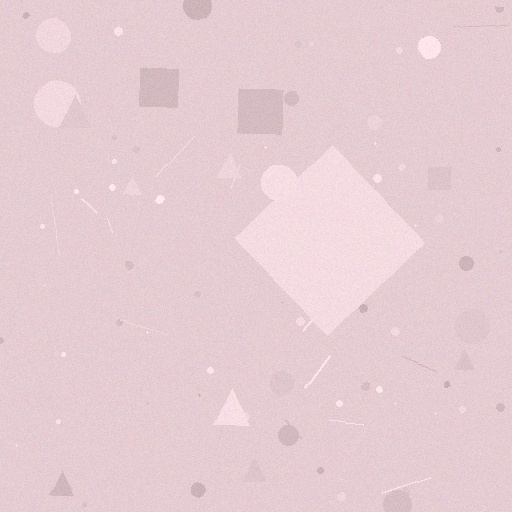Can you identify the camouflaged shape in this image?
The camouflaged shape is a diamond.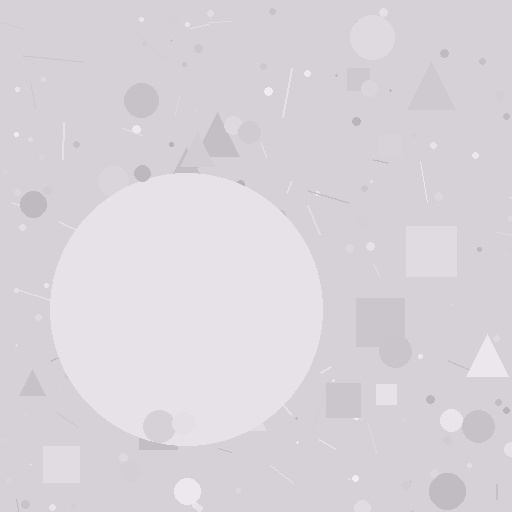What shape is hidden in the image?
A circle is hidden in the image.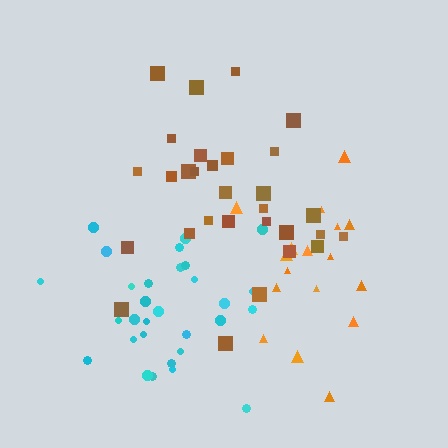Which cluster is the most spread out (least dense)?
Orange.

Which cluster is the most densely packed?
Cyan.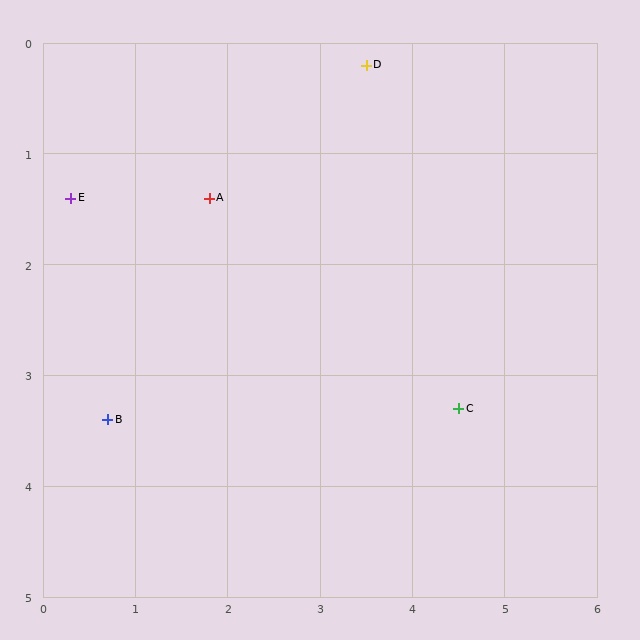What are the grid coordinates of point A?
Point A is at approximately (1.8, 1.4).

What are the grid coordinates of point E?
Point E is at approximately (0.3, 1.4).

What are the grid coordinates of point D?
Point D is at approximately (3.5, 0.2).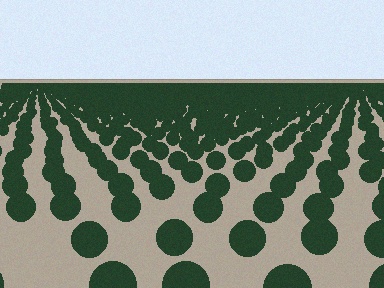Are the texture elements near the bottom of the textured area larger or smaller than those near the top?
Larger. Near the bottom, elements are closer to the viewer and appear at a bigger on-screen size.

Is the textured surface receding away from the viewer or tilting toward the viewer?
The surface is receding away from the viewer. Texture elements get smaller and denser toward the top.